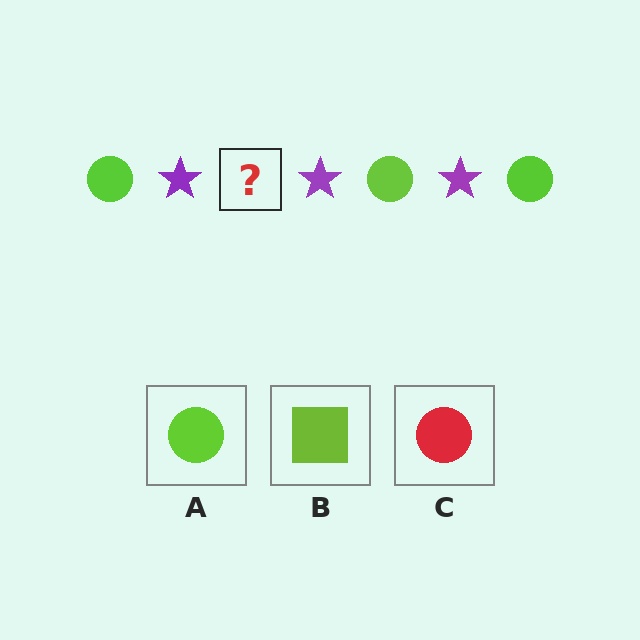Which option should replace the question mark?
Option A.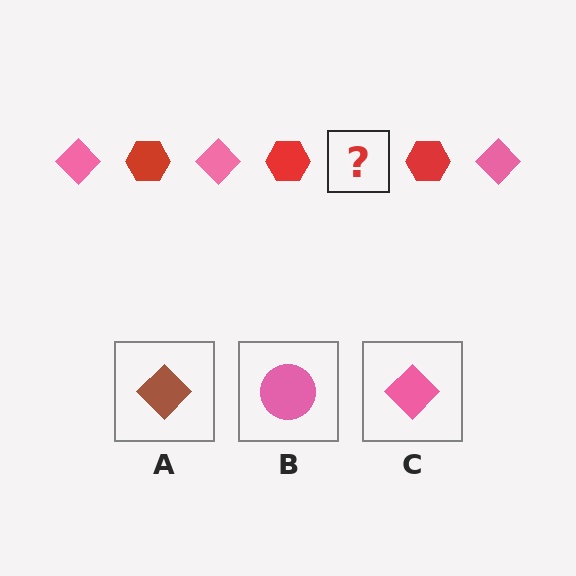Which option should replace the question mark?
Option C.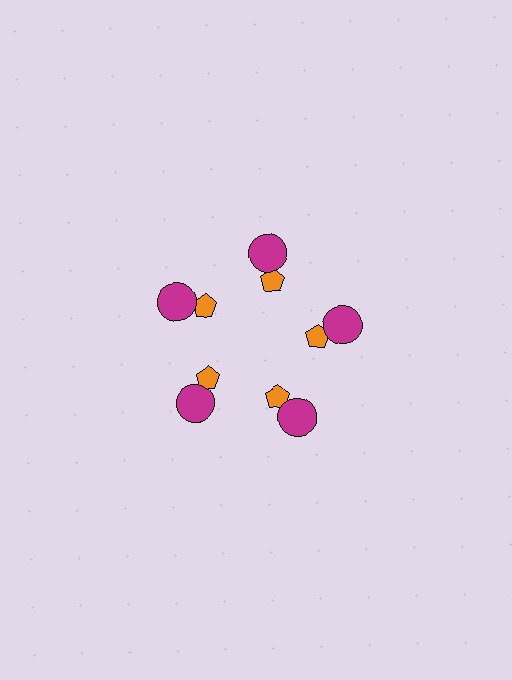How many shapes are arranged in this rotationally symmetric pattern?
There are 10 shapes, arranged in 5 groups of 2.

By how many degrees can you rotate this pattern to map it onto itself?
The pattern maps onto itself every 72 degrees of rotation.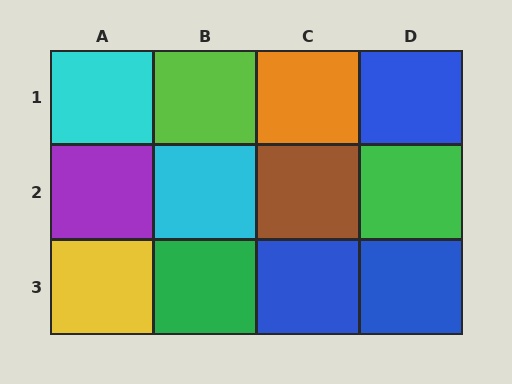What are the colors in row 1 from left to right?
Cyan, lime, orange, blue.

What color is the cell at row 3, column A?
Yellow.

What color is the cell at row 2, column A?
Purple.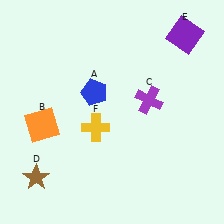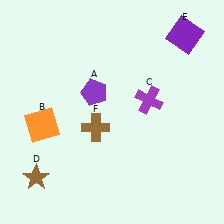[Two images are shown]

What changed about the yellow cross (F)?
In Image 1, F is yellow. In Image 2, it changed to brown.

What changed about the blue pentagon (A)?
In Image 1, A is blue. In Image 2, it changed to purple.